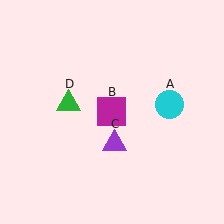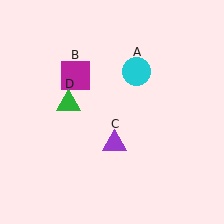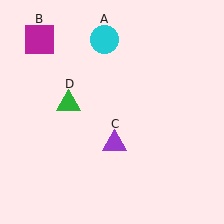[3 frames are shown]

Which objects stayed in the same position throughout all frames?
Purple triangle (object C) and green triangle (object D) remained stationary.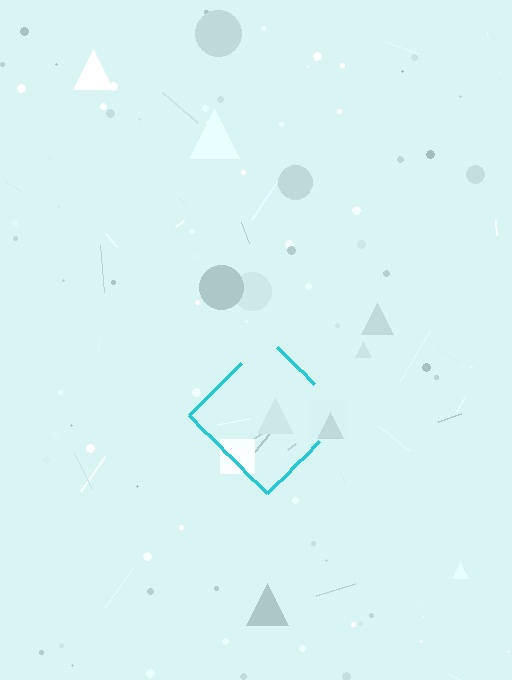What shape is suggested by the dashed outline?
The dashed outline suggests a diamond.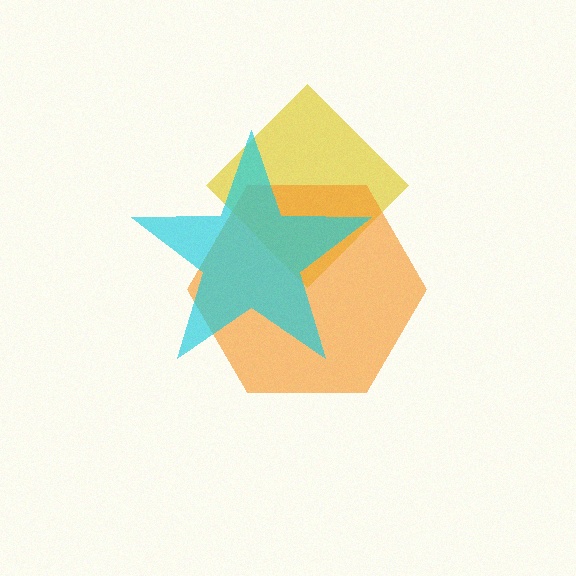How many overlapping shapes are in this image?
There are 3 overlapping shapes in the image.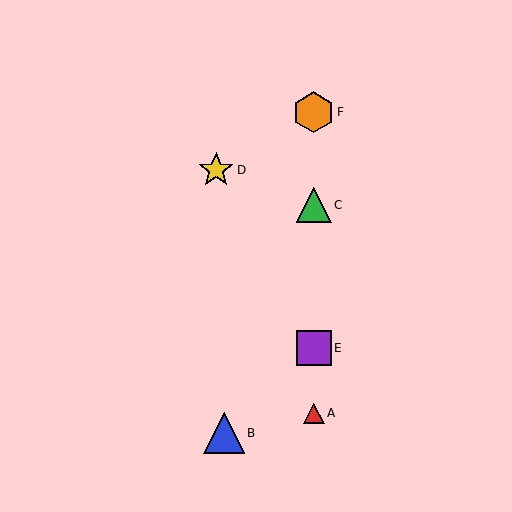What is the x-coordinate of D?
Object D is at x≈216.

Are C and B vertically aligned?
No, C is at x≈314 and B is at x≈224.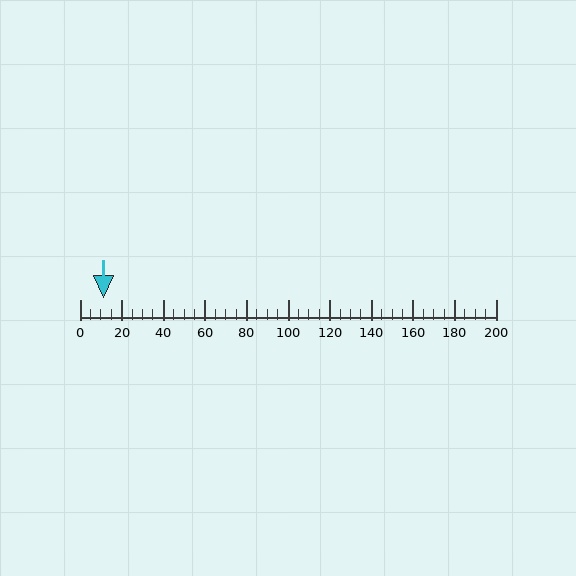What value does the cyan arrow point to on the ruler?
The cyan arrow points to approximately 12.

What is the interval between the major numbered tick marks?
The major tick marks are spaced 20 units apart.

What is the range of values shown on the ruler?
The ruler shows values from 0 to 200.